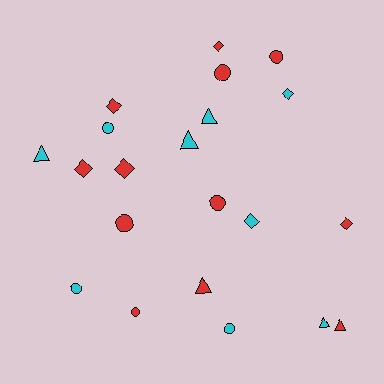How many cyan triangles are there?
There are 4 cyan triangles.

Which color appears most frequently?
Red, with 12 objects.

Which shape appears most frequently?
Circle, with 8 objects.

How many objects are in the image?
There are 21 objects.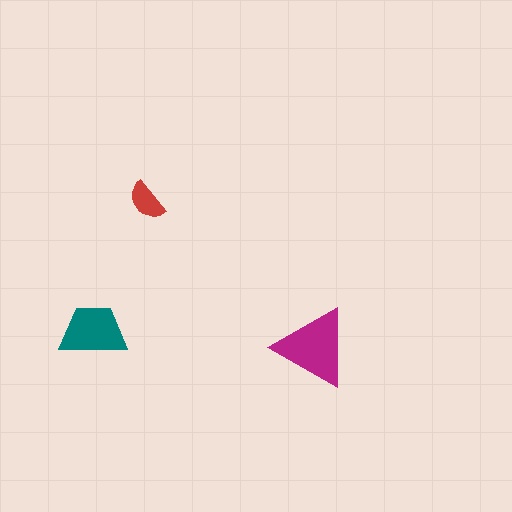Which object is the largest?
The magenta triangle.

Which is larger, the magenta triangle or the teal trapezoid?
The magenta triangle.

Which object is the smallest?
The red semicircle.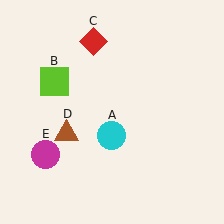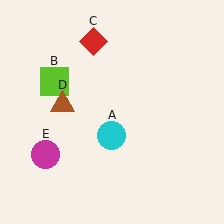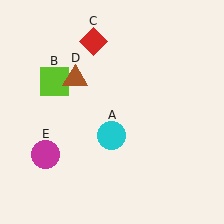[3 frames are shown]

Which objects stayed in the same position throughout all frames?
Cyan circle (object A) and lime square (object B) and red diamond (object C) and magenta circle (object E) remained stationary.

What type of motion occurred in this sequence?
The brown triangle (object D) rotated clockwise around the center of the scene.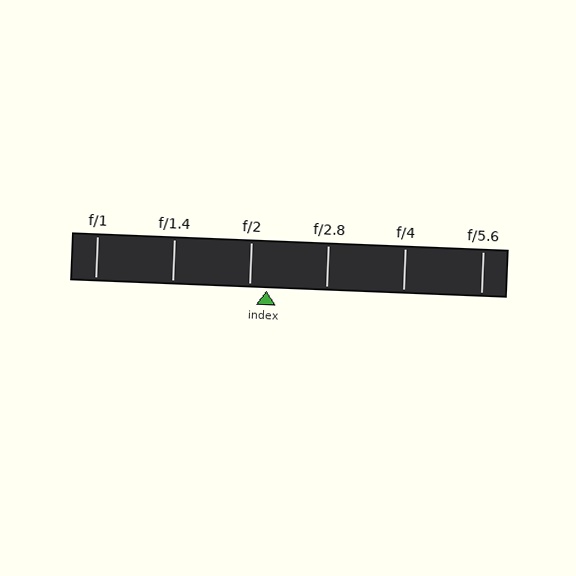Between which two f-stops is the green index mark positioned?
The index mark is between f/2 and f/2.8.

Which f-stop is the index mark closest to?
The index mark is closest to f/2.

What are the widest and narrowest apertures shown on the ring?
The widest aperture shown is f/1 and the narrowest is f/5.6.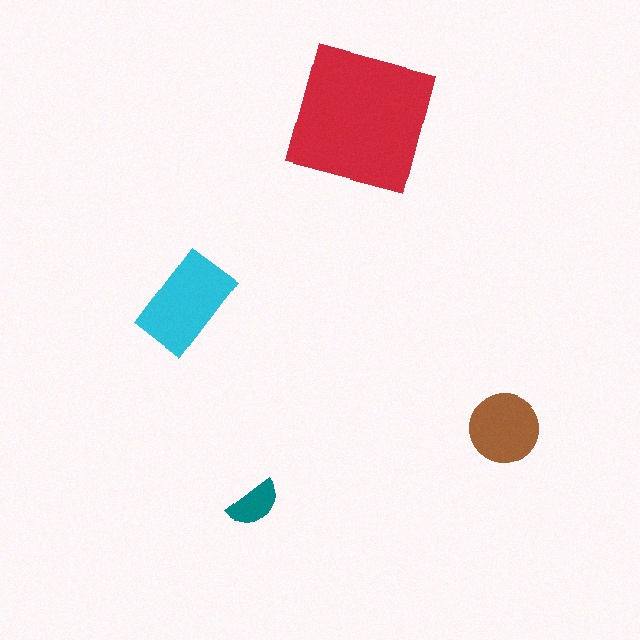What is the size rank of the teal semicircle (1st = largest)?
4th.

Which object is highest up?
The red square is topmost.